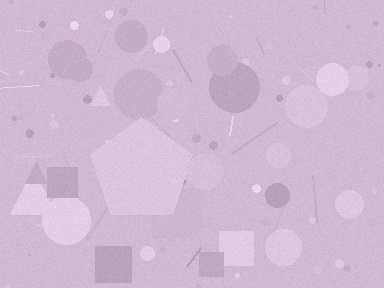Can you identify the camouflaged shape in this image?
The camouflaged shape is a pentagon.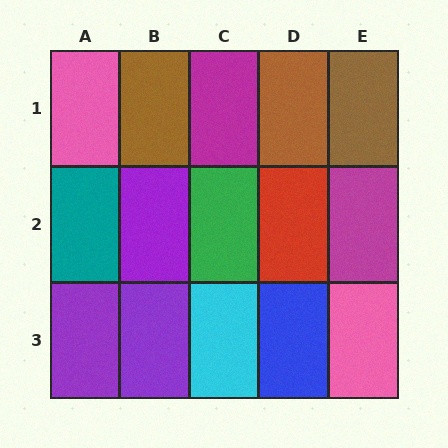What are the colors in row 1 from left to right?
Pink, brown, magenta, brown, brown.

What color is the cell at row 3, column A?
Purple.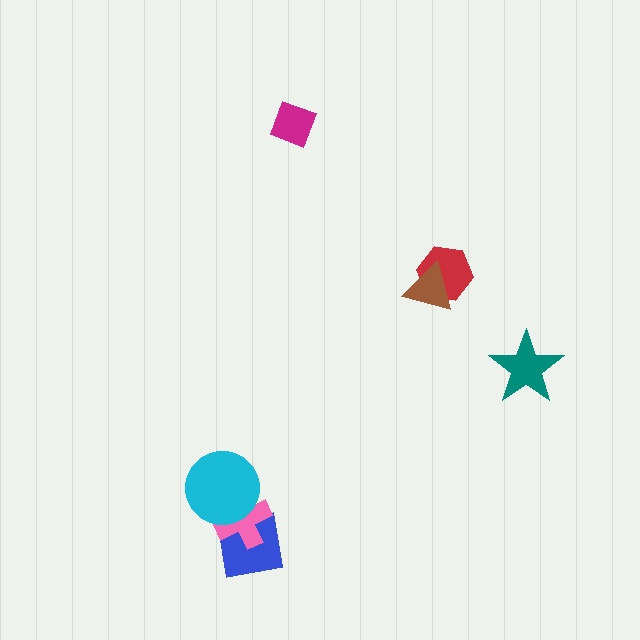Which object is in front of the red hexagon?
The brown triangle is in front of the red hexagon.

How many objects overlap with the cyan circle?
2 objects overlap with the cyan circle.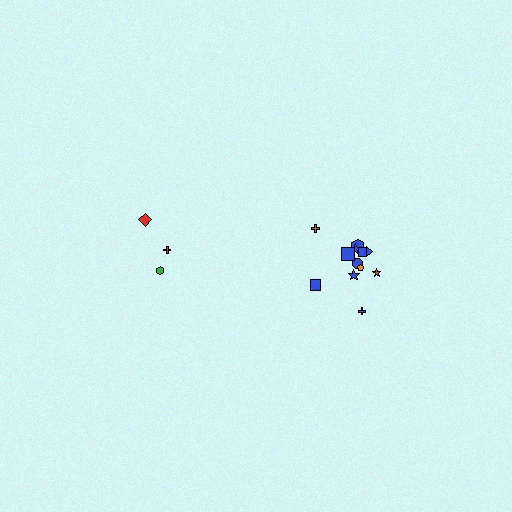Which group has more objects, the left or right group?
The right group.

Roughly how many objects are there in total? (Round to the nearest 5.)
Roughly 15 objects in total.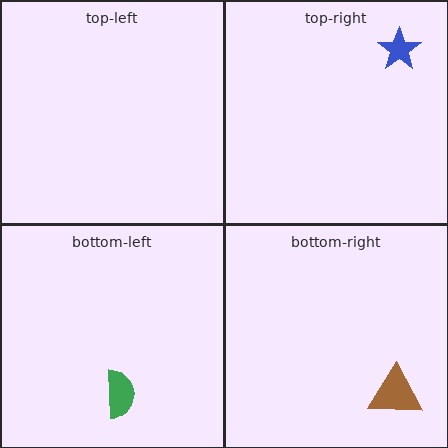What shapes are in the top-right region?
The blue star.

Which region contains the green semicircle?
The bottom-left region.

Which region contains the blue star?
The top-right region.